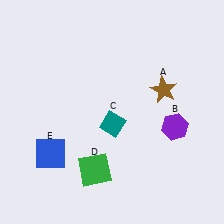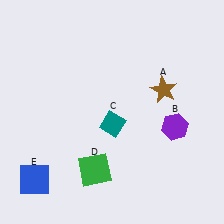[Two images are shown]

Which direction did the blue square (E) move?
The blue square (E) moved down.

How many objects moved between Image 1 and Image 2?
1 object moved between the two images.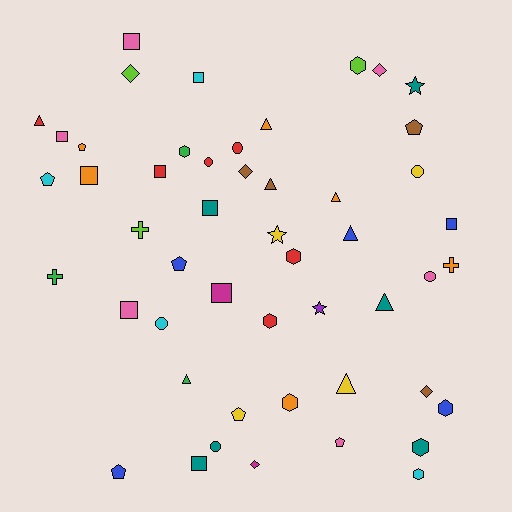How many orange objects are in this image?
There are 6 orange objects.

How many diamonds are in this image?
There are 5 diamonds.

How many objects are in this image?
There are 50 objects.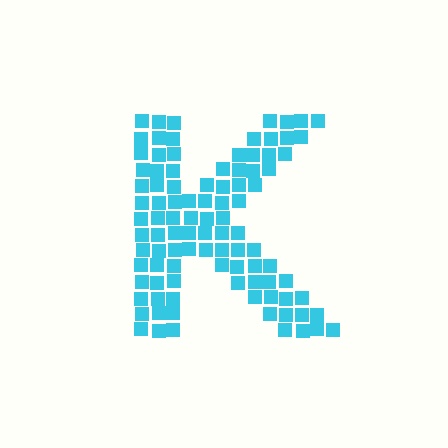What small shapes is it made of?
It is made of small squares.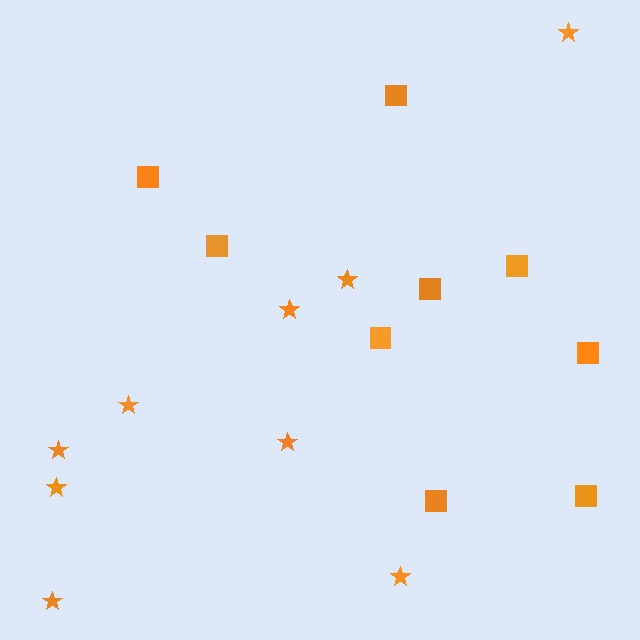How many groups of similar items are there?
There are 2 groups: one group of squares (9) and one group of stars (9).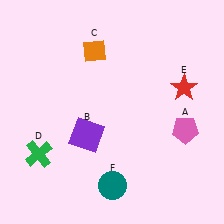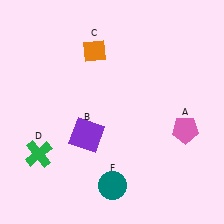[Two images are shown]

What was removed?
The red star (E) was removed in Image 2.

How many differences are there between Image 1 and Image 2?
There is 1 difference between the two images.